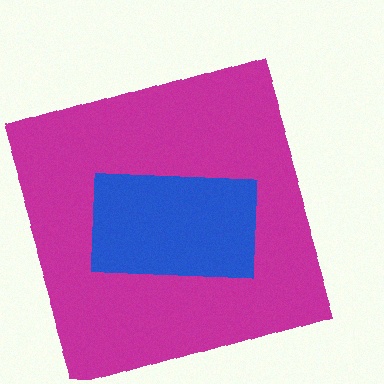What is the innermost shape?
The blue rectangle.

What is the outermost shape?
The magenta square.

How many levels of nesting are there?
2.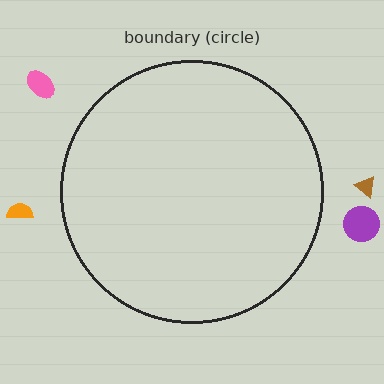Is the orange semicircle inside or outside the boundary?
Outside.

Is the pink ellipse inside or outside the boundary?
Outside.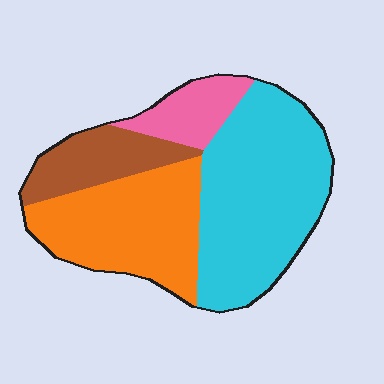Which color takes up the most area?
Cyan, at roughly 45%.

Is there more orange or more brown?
Orange.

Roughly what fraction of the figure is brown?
Brown takes up less than a sixth of the figure.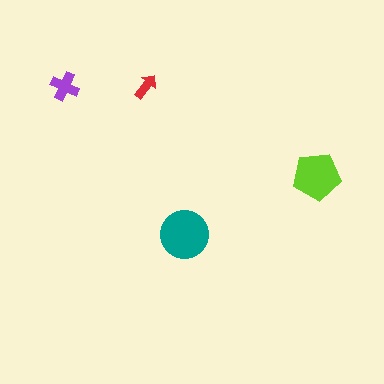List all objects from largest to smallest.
The teal circle, the lime pentagon, the purple cross, the red arrow.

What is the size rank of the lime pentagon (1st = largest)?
2nd.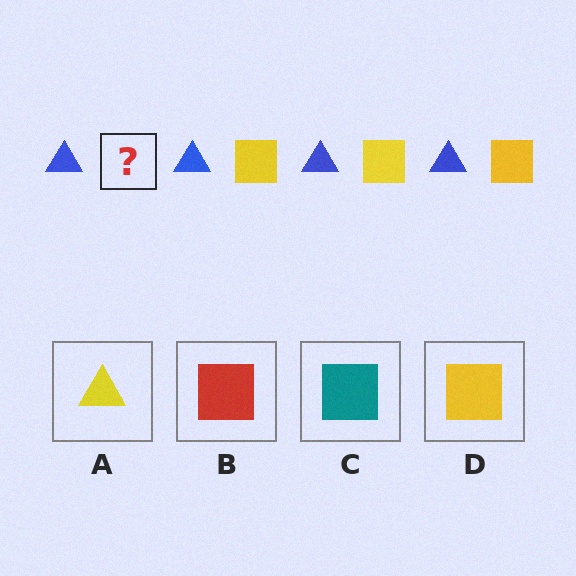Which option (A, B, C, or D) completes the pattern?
D.